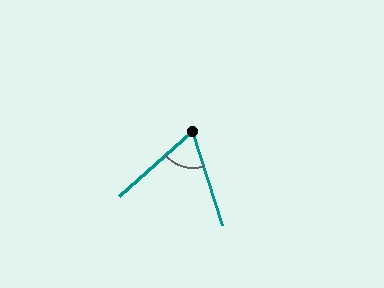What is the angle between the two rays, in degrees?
Approximately 66 degrees.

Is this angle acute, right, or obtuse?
It is acute.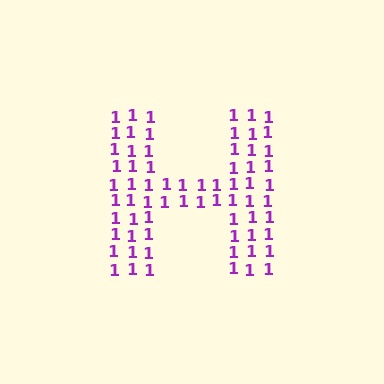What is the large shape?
The large shape is the letter H.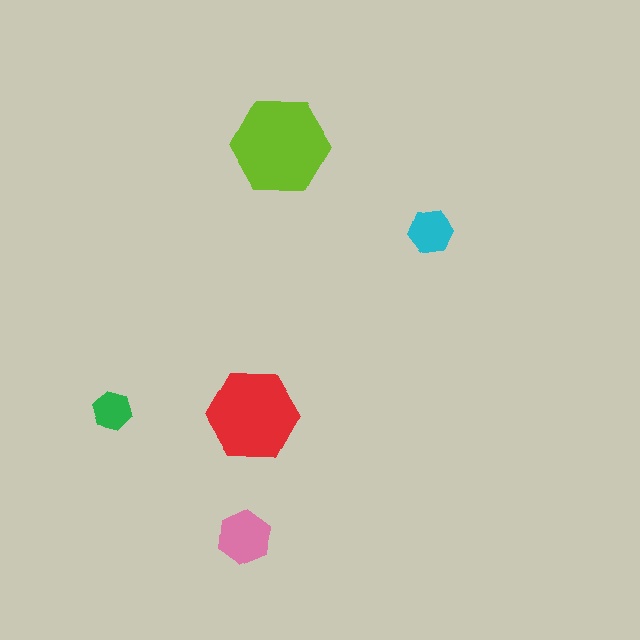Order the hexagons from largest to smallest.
the lime one, the red one, the pink one, the cyan one, the green one.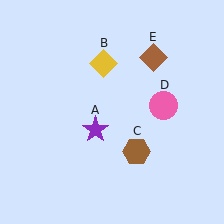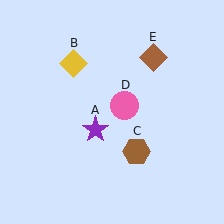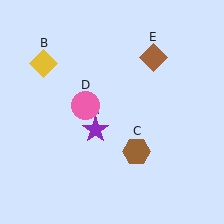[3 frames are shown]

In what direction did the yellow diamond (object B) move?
The yellow diamond (object B) moved left.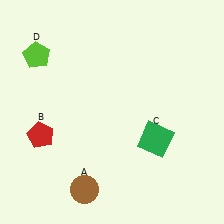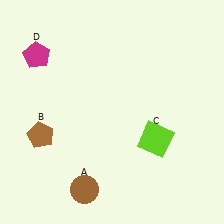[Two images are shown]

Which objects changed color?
B changed from red to brown. C changed from green to lime. D changed from lime to magenta.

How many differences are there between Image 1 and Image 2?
There are 3 differences between the two images.